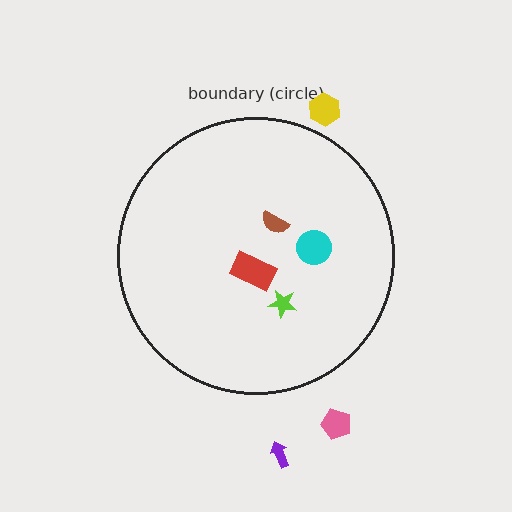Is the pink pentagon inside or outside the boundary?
Outside.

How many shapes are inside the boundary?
4 inside, 3 outside.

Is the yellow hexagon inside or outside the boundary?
Outside.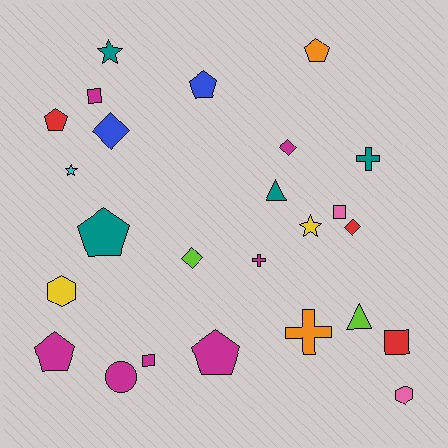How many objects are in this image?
There are 25 objects.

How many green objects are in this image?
There are no green objects.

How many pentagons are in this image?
There are 6 pentagons.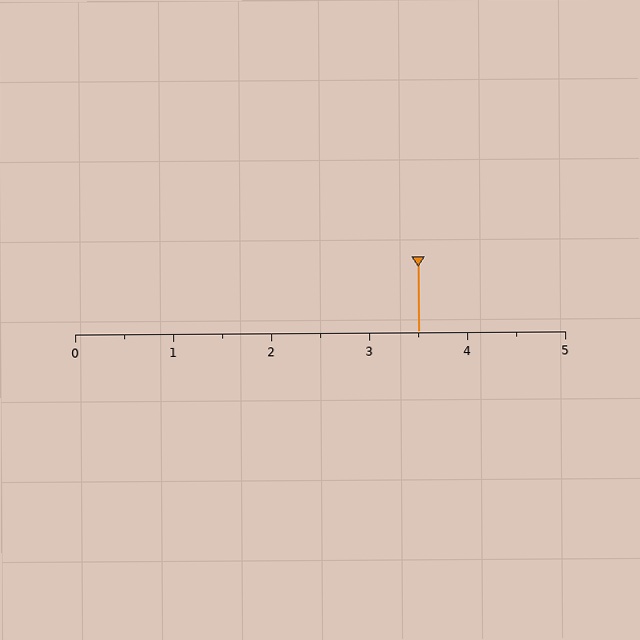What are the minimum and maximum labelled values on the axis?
The axis runs from 0 to 5.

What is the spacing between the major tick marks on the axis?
The major ticks are spaced 1 apart.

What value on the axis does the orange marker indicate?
The marker indicates approximately 3.5.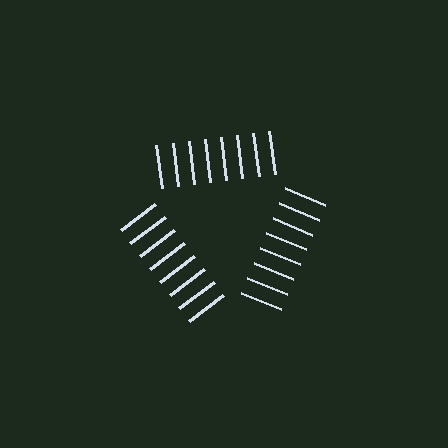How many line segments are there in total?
24 — 8 along each of the 3 edges.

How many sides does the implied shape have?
3 sides — the line-ends trace a triangle.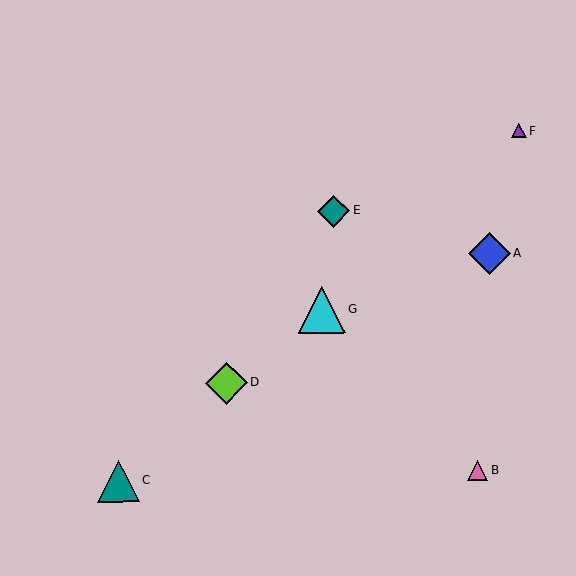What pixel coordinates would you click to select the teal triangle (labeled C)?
Click at (118, 481) to select the teal triangle C.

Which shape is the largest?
The cyan triangle (labeled G) is the largest.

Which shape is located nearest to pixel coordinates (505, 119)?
The purple triangle (labeled F) at (518, 130) is nearest to that location.